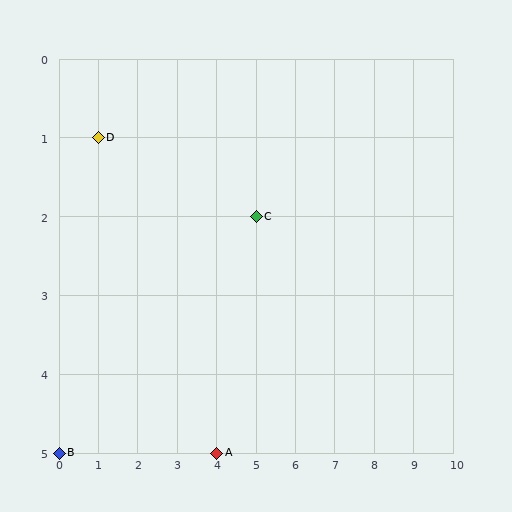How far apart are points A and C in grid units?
Points A and C are 1 column and 3 rows apart (about 3.2 grid units diagonally).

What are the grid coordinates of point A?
Point A is at grid coordinates (4, 5).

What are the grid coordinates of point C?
Point C is at grid coordinates (5, 2).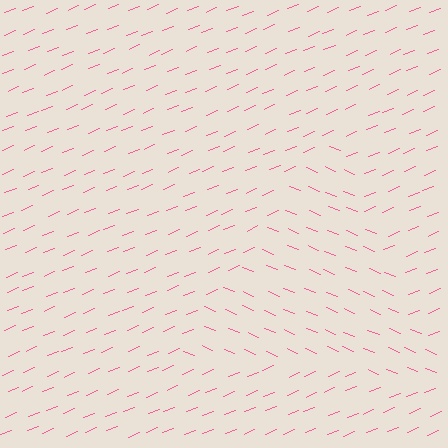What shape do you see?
I see a triangle.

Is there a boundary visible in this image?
Yes, there is a texture boundary formed by a change in line orientation.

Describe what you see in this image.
The image is filled with small pink line segments. A triangle region in the image has lines oriented differently from the surrounding lines, creating a visible texture boundary.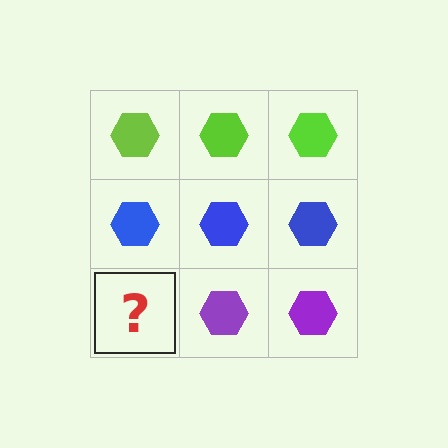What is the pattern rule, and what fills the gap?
The rule is that each row has a consistent color. The gap should be filled with a purple hexagon.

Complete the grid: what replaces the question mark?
The question mark should be replaced with a purple hexagon.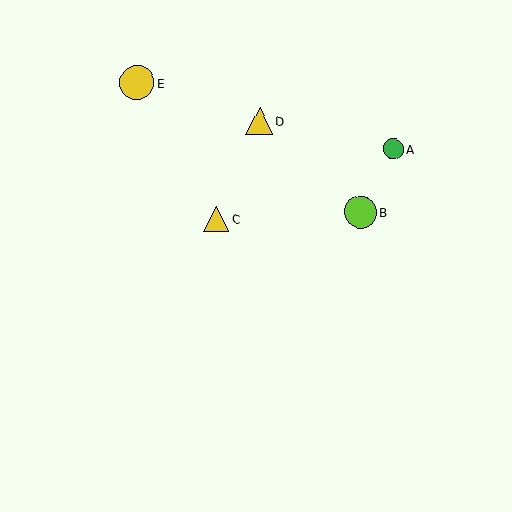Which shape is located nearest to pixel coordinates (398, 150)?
The green circle (labeled A) at (393, 149) is nearest to that location.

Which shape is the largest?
The yellow circle (labeled E) is the largest.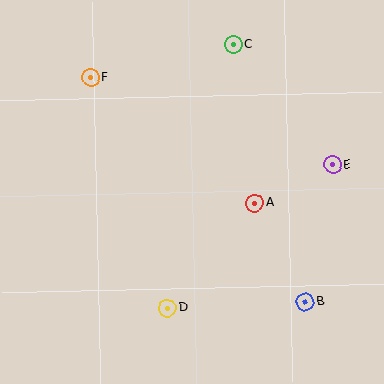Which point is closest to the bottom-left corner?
Point D is closest to the bottom-left corner.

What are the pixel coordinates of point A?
Point A is at (255, 203).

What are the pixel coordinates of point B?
Point B is at (305, 302).